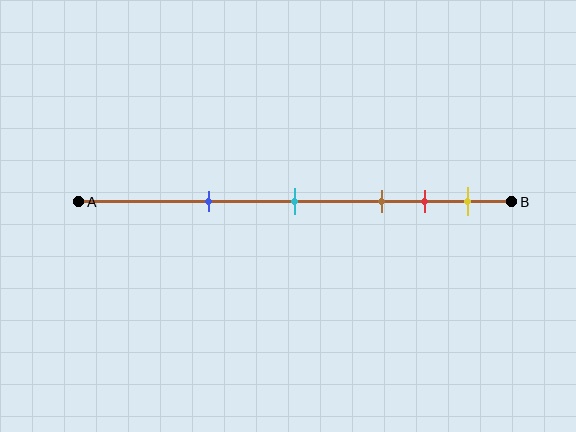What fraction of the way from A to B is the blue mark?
The blue mark is approximately 30% (0.3) of the way from A to B.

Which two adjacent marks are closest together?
The red and yellow marks are the closest adjacent pair.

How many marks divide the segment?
There are 5 marks dividing the segment.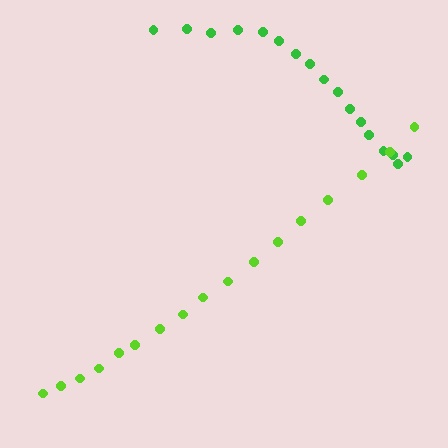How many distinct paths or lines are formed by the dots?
There are 2 distinct paths.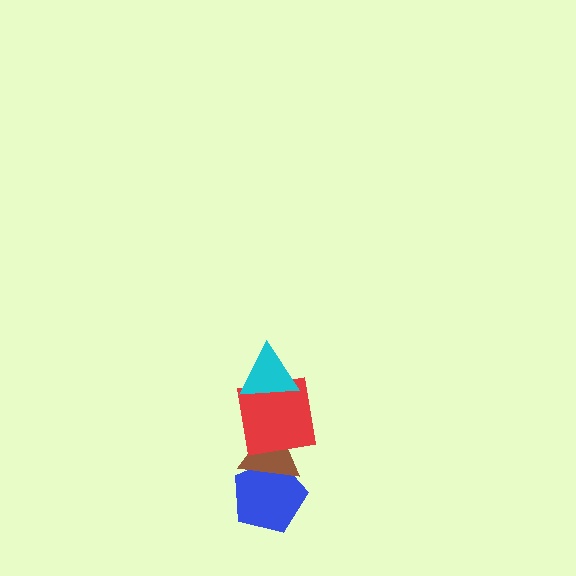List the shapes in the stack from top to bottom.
From top to bottom: the cyan triangle, the red square, the brown triangle, the blue pentagon.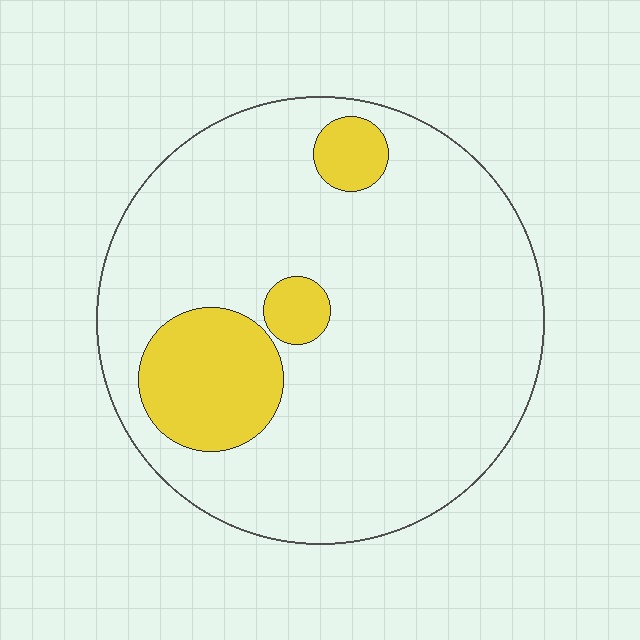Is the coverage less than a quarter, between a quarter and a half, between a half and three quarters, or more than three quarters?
Less than a quarter.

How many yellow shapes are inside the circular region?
3.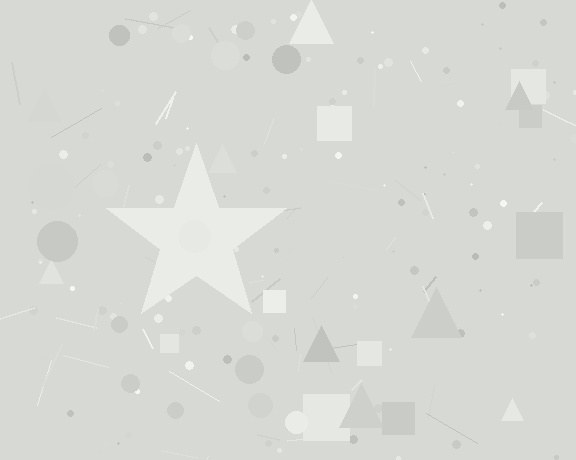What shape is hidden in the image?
A star is hidden in the image.